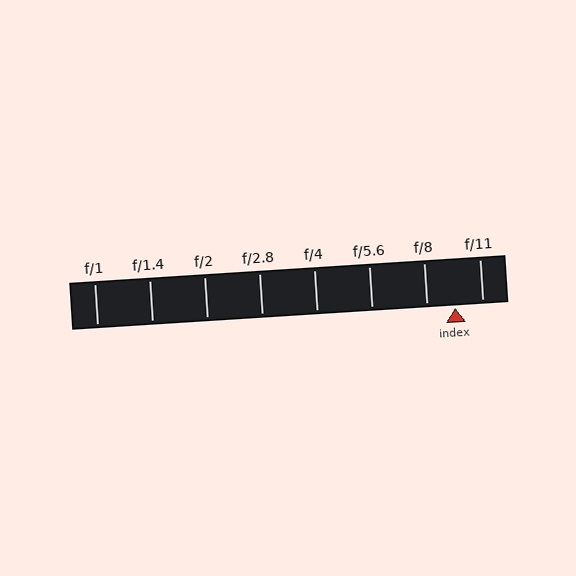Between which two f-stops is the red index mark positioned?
The index mark is between f/8 and f/11.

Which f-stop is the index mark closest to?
The index mark is closest to f/11.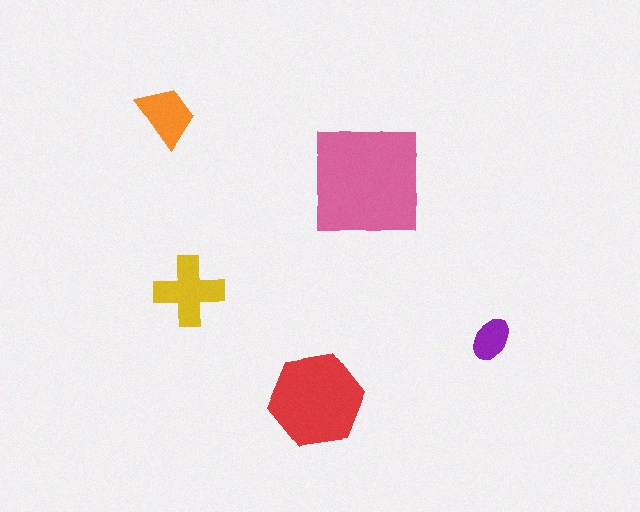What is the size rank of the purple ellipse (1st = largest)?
5th.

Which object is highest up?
The orange trapezoid is topmost.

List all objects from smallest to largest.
The purple ellipse, the orange trapezoid, the yellow cross, the red hexagon, the pink square.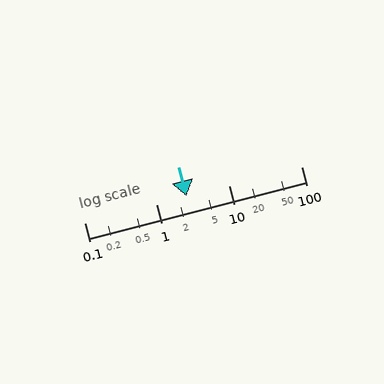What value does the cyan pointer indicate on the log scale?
The pointer indicates approximately 2.6.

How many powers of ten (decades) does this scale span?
The scale spans 3 decades, from 0.1 to 100.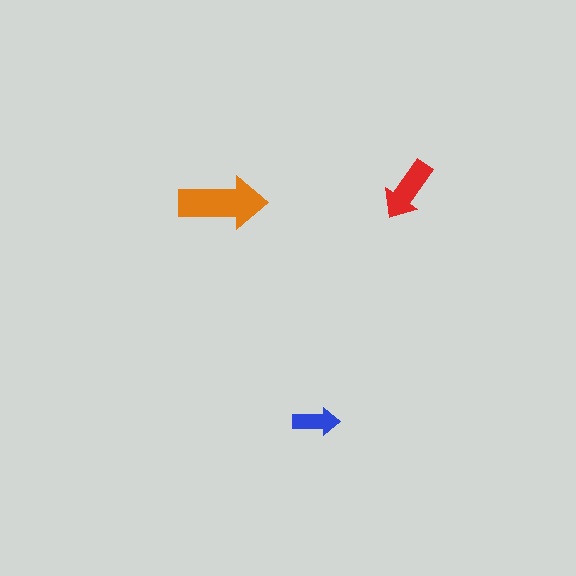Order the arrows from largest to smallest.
the orange one, the red one, the blue one.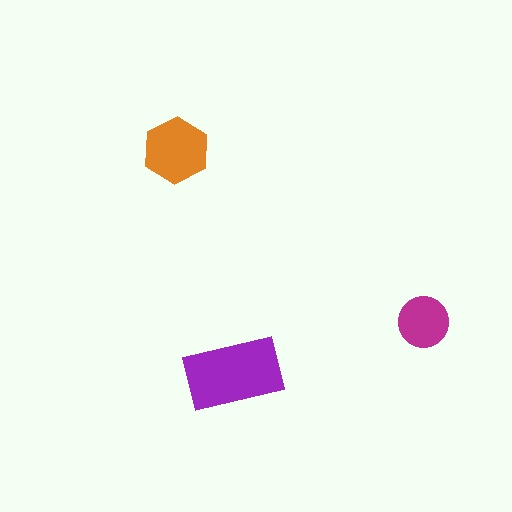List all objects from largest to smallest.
The purple rectangle, the orange hexagon, the magenta circle.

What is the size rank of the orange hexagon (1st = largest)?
2nd.